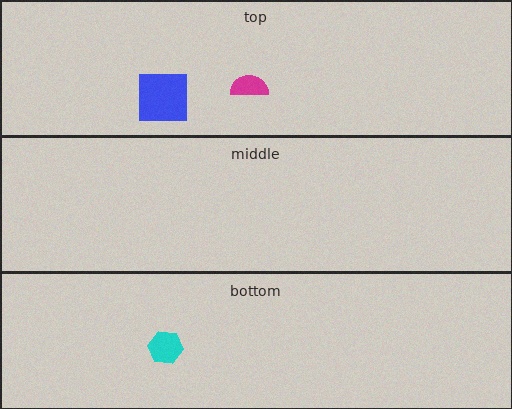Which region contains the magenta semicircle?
The top region.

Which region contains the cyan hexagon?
The bottom region.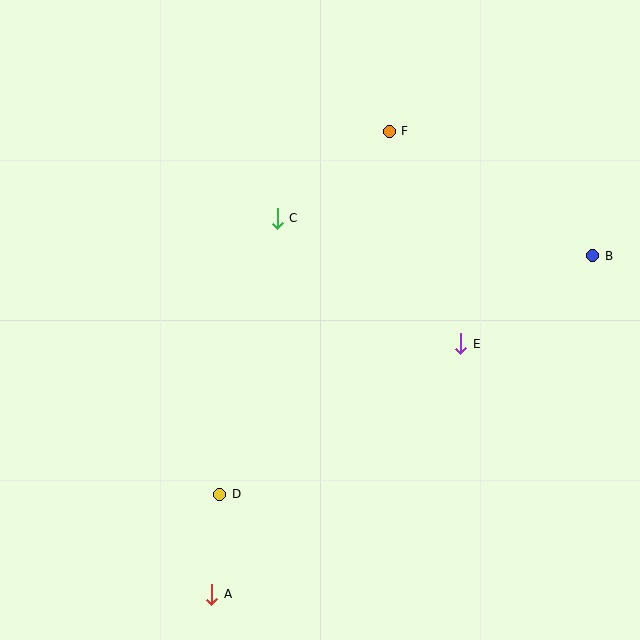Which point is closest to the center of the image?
Point C at (277, 218) is closest to the center.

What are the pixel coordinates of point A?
Point A is at (212, 594).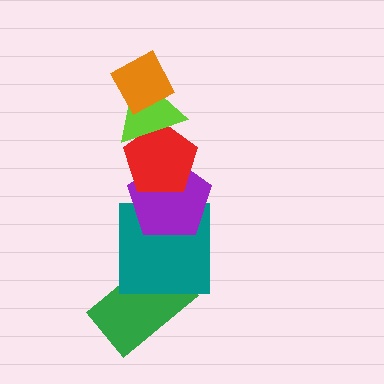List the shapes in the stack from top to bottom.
From top to bottom: the orange diamond, the lime triangle, the red pentagon, the purple pentagon, the teal square, the green rectangle.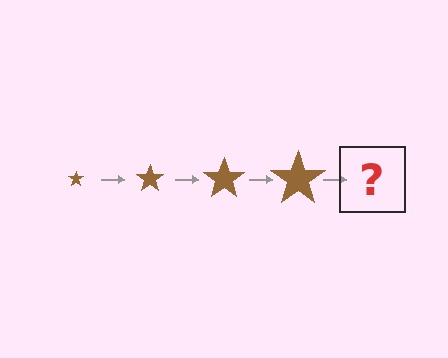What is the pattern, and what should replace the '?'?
The pattern is that the star gets progressively larger each step. The '?' should be a brown star, larger than the previous one.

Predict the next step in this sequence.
The next step is a brown star, larger than the previous one.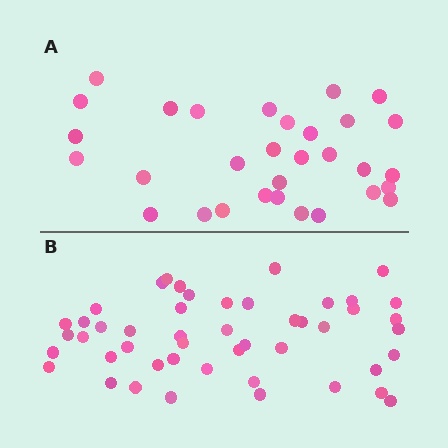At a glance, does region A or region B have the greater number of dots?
Region B (the bottom region) has more dots.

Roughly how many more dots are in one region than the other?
Region B has approximately 15 more dots than region A.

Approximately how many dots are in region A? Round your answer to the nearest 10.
About 30 dots. (The exact count is 31, which rounds to 30.)